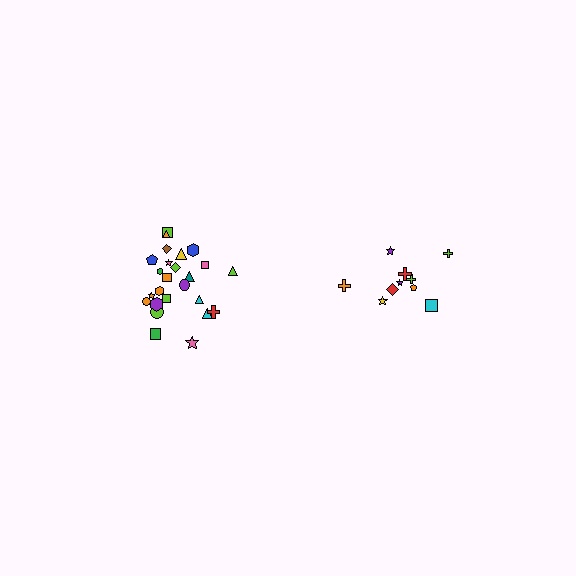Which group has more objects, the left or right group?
The left group.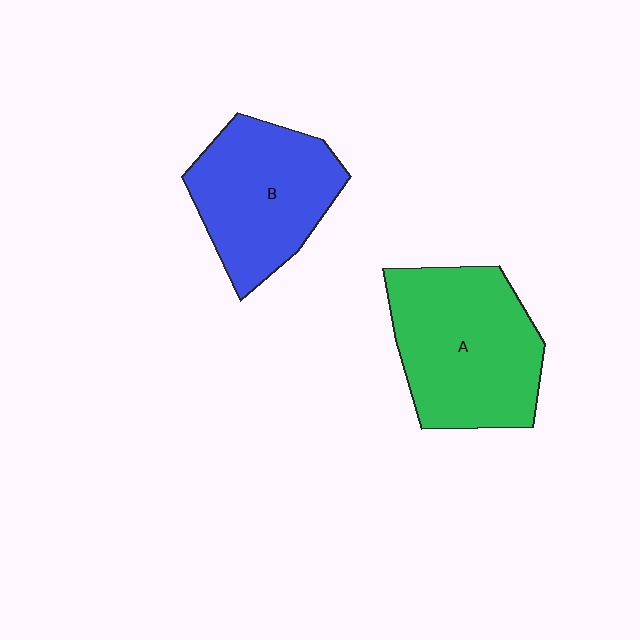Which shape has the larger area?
Shape A (green).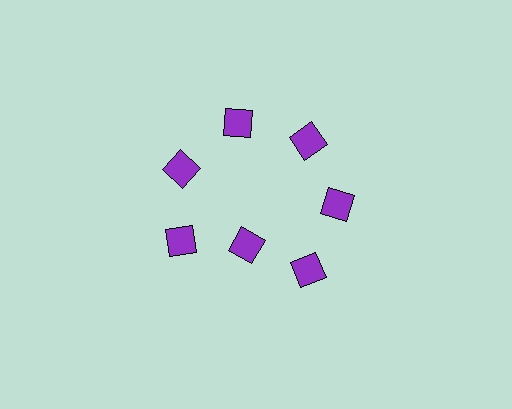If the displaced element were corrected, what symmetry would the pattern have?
It would have 7-fold rotational symmetry — the pattern would map onto itself every 51 degrees.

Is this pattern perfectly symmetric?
No. The 7 purple diamonds are arranged in a ring, but one element near the 6 o'clock position is pulled inward toward the center, breaking the 7-fold rotational symmetry.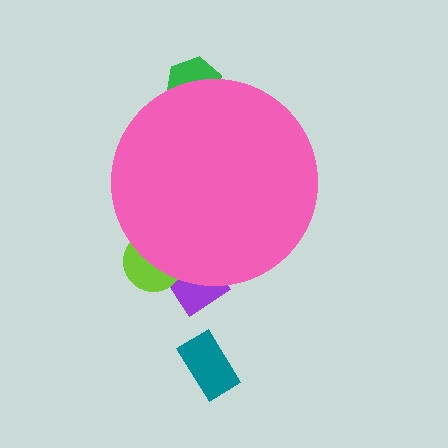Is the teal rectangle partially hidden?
No, the teal rectangle is fully visible.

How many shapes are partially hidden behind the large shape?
3 shapes are partially hidden.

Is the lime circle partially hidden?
Yes, the lime circle is partially hidden behind the pink circle.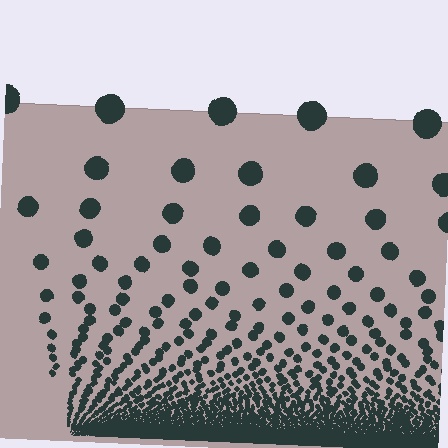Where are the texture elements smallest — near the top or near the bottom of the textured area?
Near the bottom.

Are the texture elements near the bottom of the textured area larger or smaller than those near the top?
Smaller. The gradient is inverted — elements near the bottom are smaller and denser.